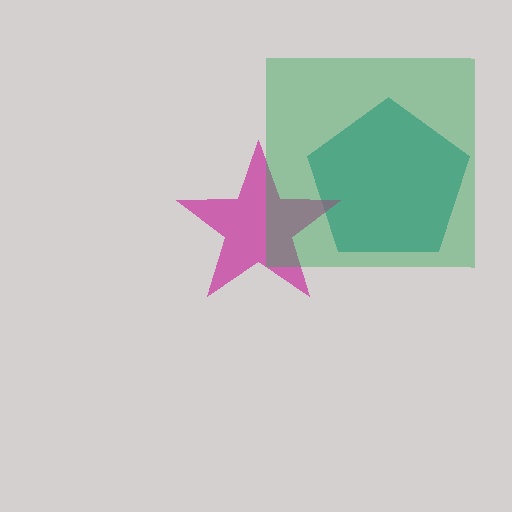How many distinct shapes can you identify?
There are 3 distinct shapes: a teal pentagon, a magenta star, a green square.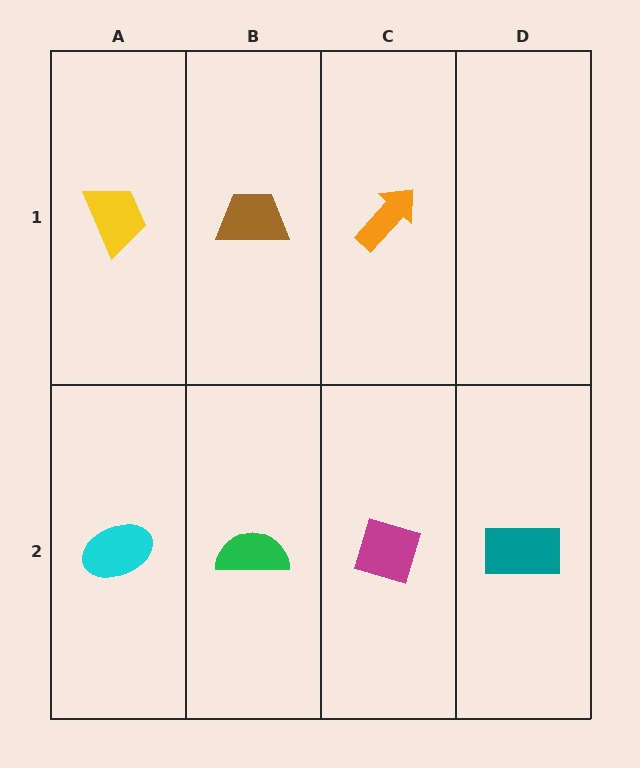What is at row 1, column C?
An orange arrow.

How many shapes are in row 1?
3 shapes.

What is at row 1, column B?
A brown trapezoid.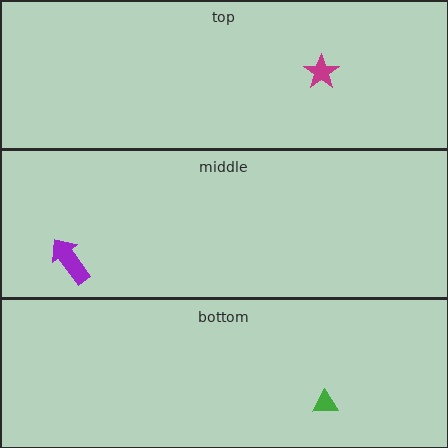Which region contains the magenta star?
The top region.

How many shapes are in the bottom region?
1.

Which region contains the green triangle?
The bottom region.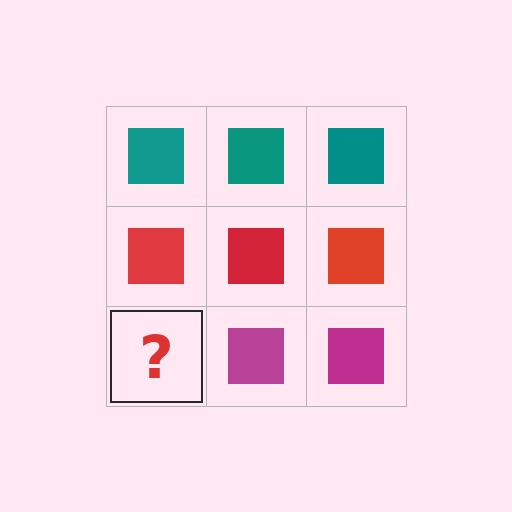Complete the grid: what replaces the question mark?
The question mark should be replaced with a magenta square.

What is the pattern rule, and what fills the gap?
The rule is that each row has a consistent color. The gap should be filled with a magenta square.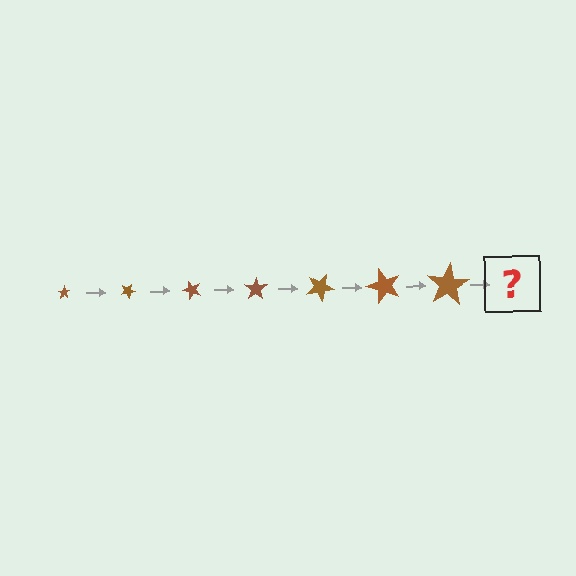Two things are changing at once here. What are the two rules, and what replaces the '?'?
The two rules are that the star grows larger each step and it rotates 25 degrees each step. The '?' should be a star, larger than the previous one and rotated 175 degrees from the start.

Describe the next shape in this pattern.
It should be a star, larger than the previous one and rotated 175 degrees from the start.